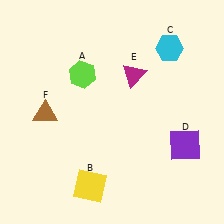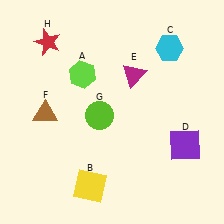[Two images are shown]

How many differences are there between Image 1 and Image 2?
There are 2 differences between the two images.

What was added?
A lime circle (G), a red star (H) were added in Image 2.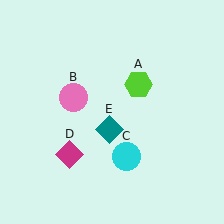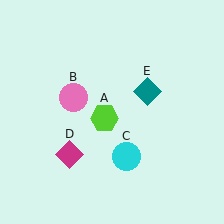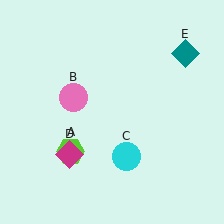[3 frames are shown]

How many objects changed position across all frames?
2 objects changed position: lime hexagon (object A), teal diamond (object E).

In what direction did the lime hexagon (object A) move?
The lime hexagon (object A) moved down and to the left.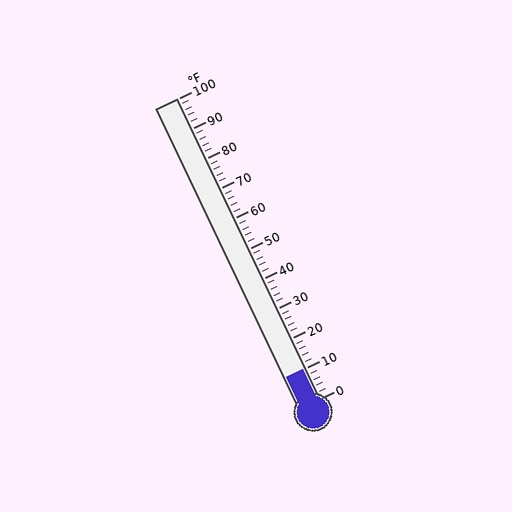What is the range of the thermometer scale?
The thermometer scale ranges from 0°F to 100°F.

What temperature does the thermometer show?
The thermometer shows approximately 10°F.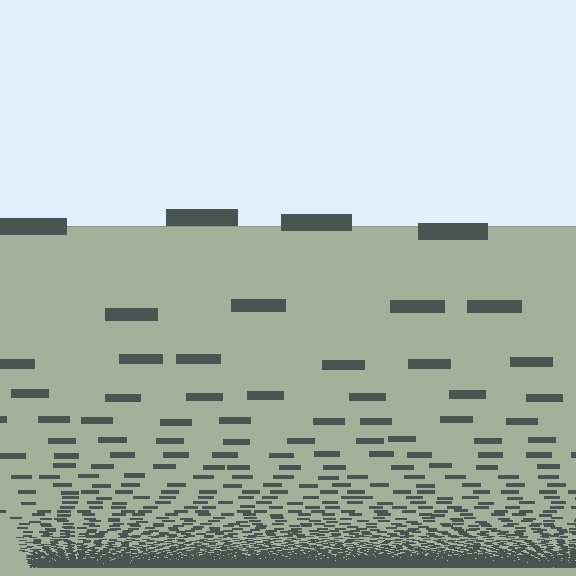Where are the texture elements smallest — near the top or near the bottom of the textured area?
Near the bottom.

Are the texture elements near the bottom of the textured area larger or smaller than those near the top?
Smaller. The gradient is inverted — elements near the bottom are smaller and denser.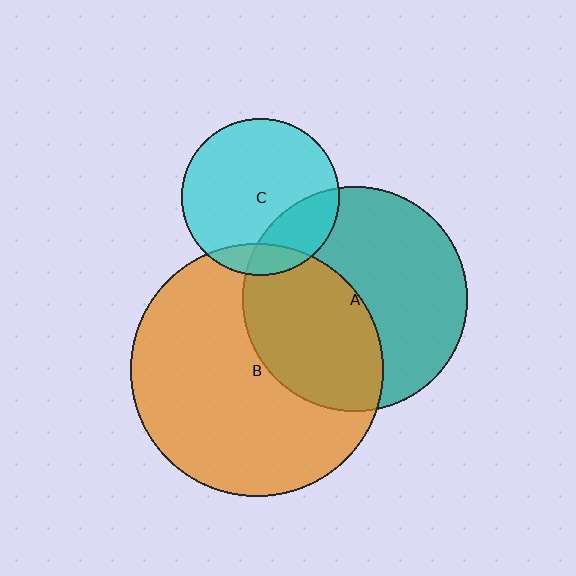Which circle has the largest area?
Circle B (orange).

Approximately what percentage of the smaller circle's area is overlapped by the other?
Approximately 45%.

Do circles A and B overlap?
Yes.